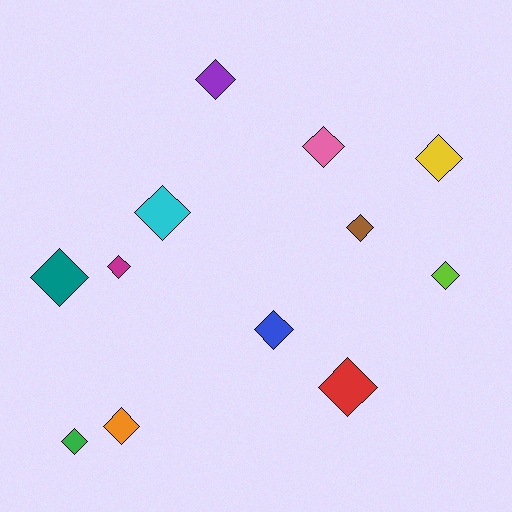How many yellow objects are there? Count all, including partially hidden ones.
There is 1 yellow object.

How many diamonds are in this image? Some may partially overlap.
There are 12 diamonds.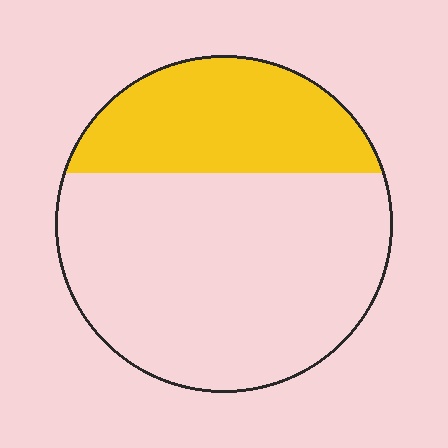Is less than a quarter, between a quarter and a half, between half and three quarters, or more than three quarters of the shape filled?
Between a quarter and a half.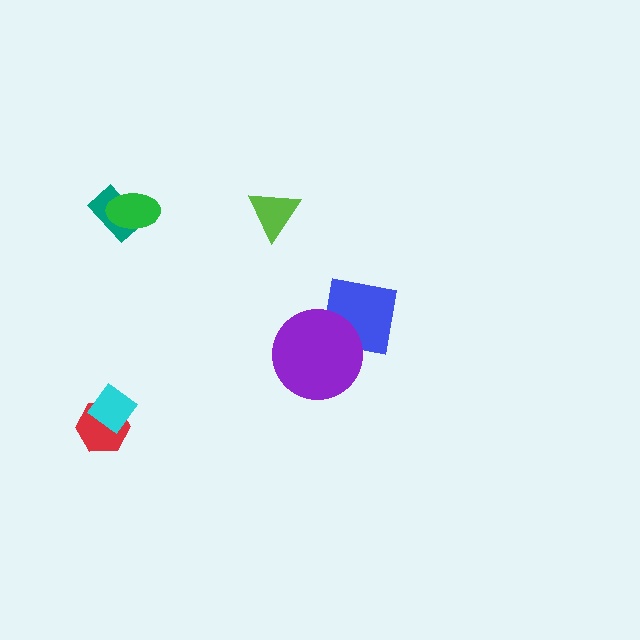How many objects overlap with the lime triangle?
0 objects overlap with the lime triangle.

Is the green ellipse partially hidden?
No, no other shape covers it.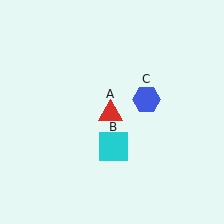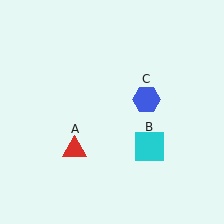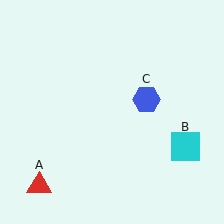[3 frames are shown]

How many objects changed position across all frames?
2 objects changed position: red triangle (object A), cyan square (object B).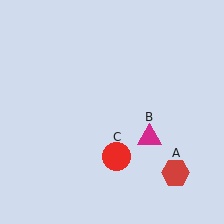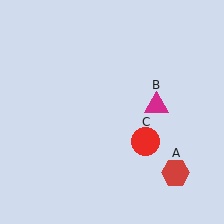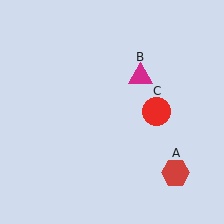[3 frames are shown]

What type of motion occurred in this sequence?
The magenta triangle (object B), red circle (object C) rotated counterclockwise around the center of the scene.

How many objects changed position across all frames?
2 objects changed position: magenta triangle (object B), red circle (object C).